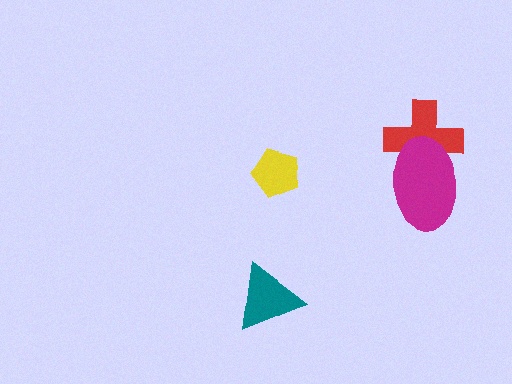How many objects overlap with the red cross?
1 object overlaps with the red cross.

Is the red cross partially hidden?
Yes, it is partially covered by another shape.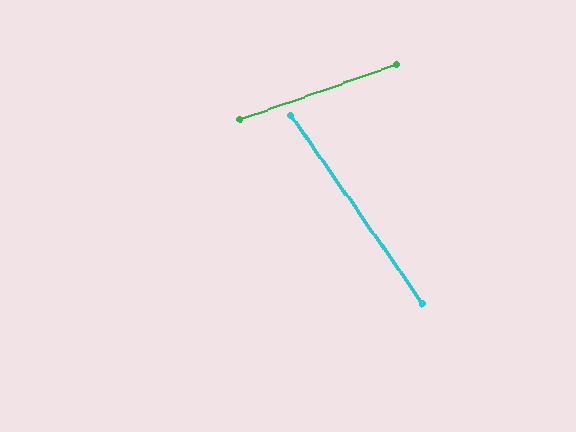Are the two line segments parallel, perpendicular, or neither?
Neither parallel nor perpendicular — they differ by about 75°.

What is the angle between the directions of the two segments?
Approximately 75 degrees.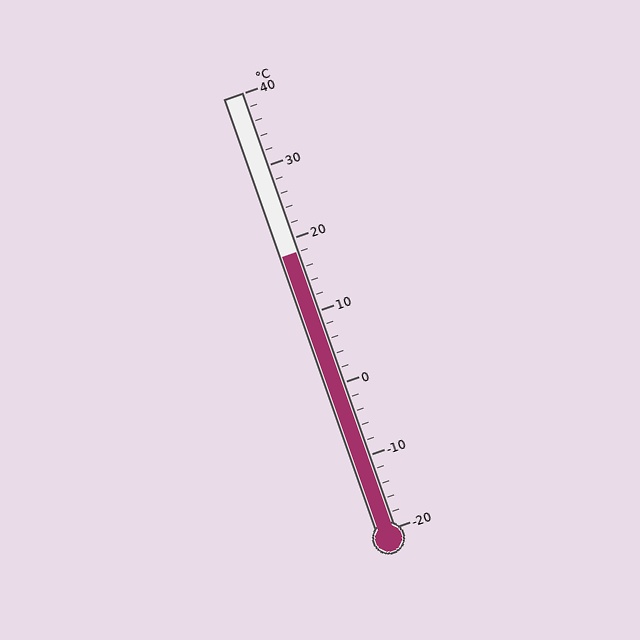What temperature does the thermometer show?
The thermometer shows approximately 18°C.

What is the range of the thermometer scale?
The thermometer scale ranges from -20°C to 40°C.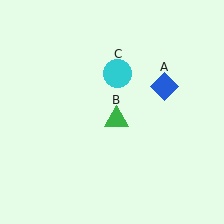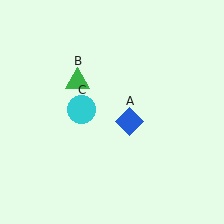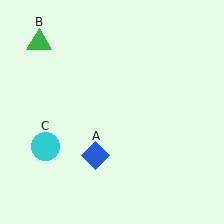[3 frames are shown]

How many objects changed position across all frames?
3 objects changed position: blue diamond (object A), green triangle (object B), cyan circle (object C).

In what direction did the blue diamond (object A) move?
The blue diamond (object A) moved down and to the left.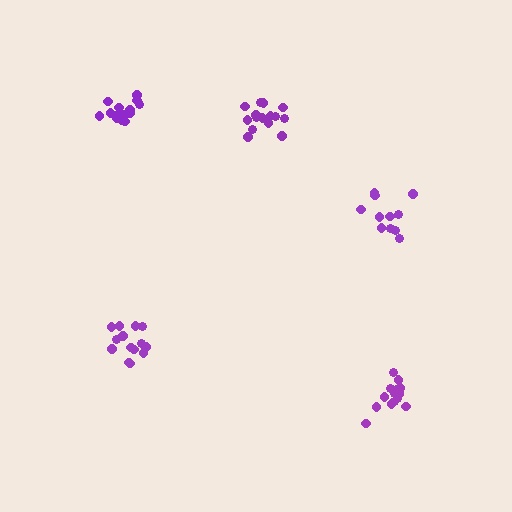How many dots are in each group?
Group 1: 15 dots, Group 2: 11 dots, Group 3: 14 dots, Group 4: 15 dots, Group 5: 14 dots (69 total).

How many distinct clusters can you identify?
There are 5 distinct clusters.